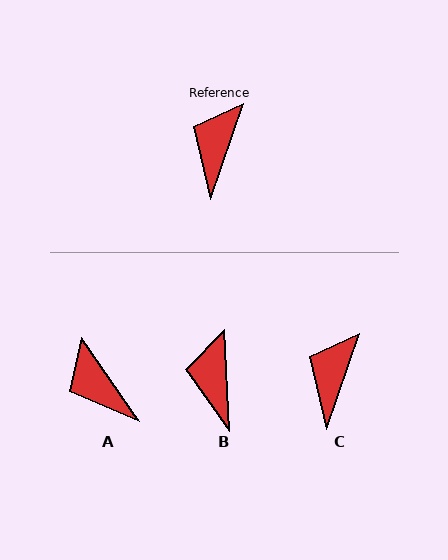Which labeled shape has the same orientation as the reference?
C.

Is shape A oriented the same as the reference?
No, it is off by about 54 degrees.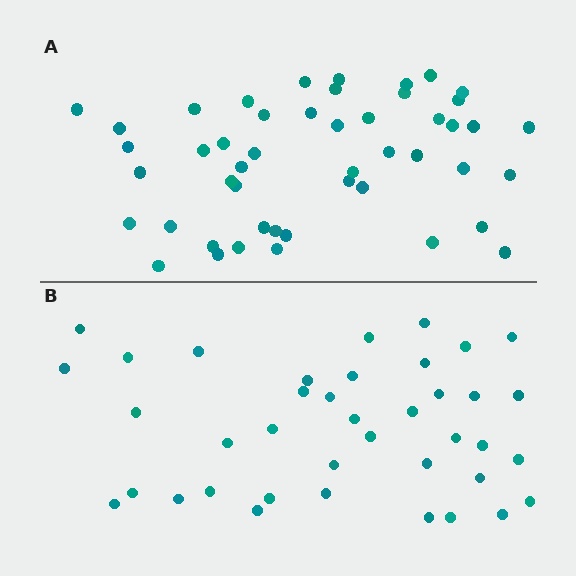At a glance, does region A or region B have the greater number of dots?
Region A (the top region) has more dots.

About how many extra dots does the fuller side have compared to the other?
Region A has roughly 8 or so more dots than region B.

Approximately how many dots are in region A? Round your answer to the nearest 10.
About 50 dots. (The exact count is 48, which rounds to 50.)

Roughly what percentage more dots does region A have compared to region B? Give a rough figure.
About 25% more.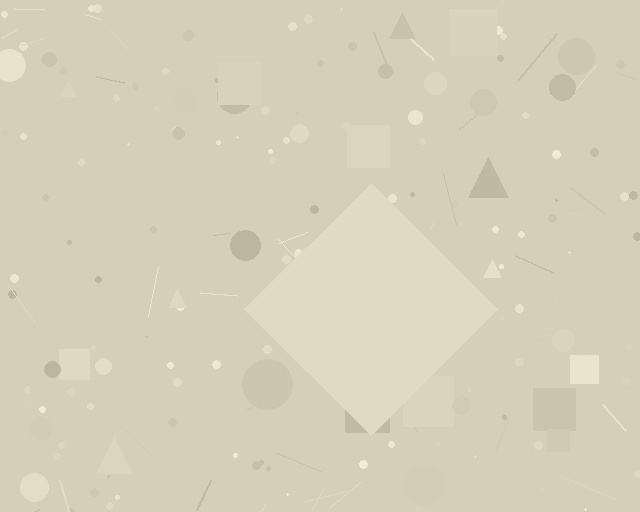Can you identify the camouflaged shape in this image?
The camouflaged shape is a diamond.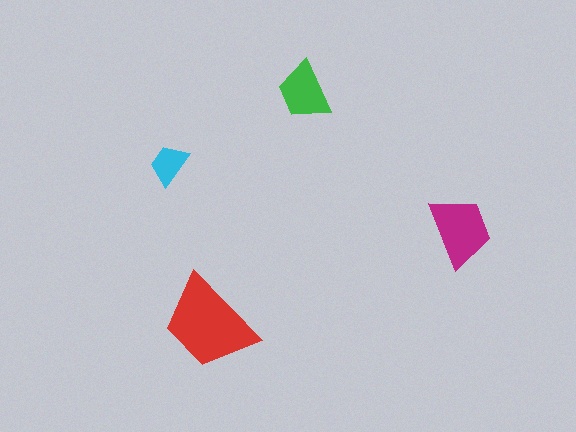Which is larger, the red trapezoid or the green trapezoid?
The red one.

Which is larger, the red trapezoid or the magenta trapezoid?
The red one.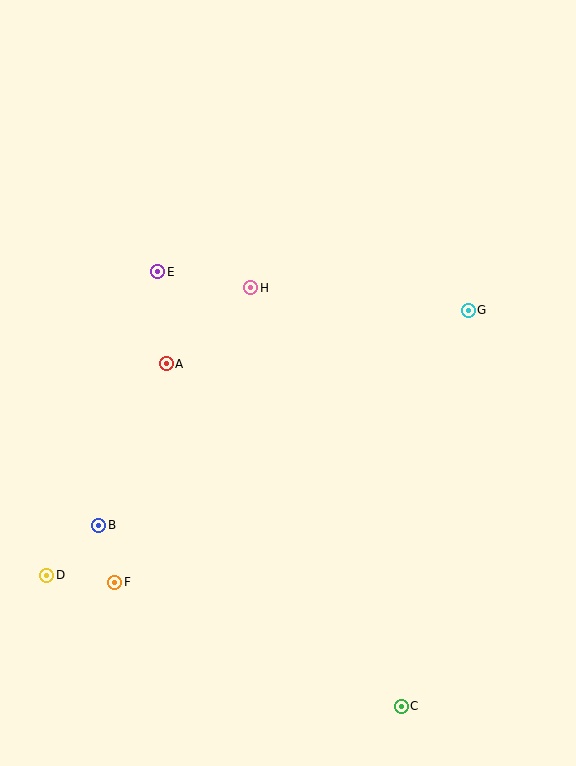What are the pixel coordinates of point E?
Point E is at (158, 272).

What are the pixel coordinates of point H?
Point H is at (251, 288).